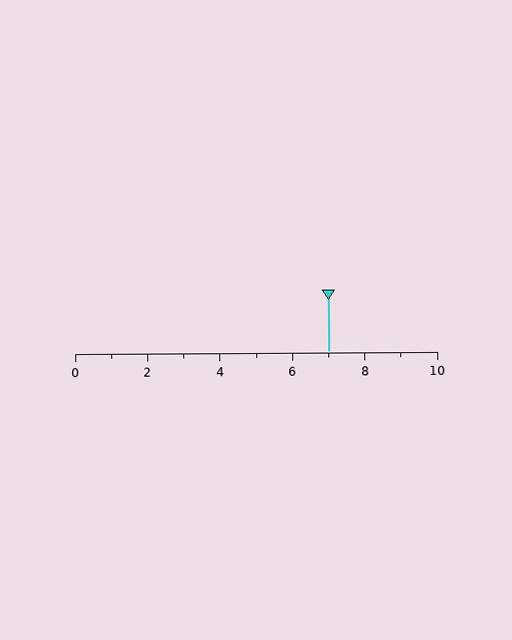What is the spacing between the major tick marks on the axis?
The major ticks are spaced 2 apart.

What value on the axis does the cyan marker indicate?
The marker indicates approximately 7.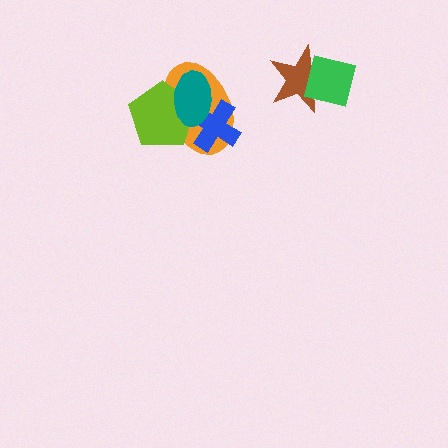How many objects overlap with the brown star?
1 object overlaps with the brown star.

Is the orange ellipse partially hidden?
Yes, it is partially covered by another shape.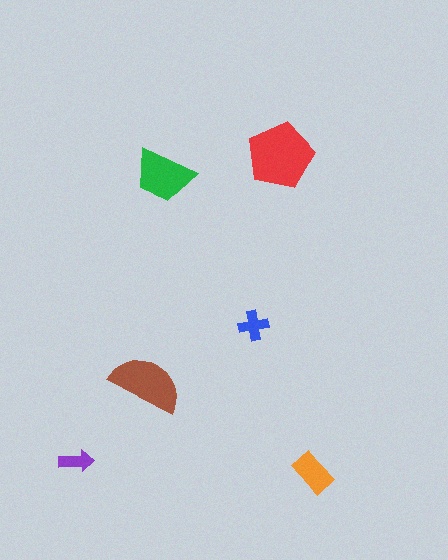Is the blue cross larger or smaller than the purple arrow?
Larger.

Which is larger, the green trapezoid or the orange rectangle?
The green trapezoid.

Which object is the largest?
The red pentagon.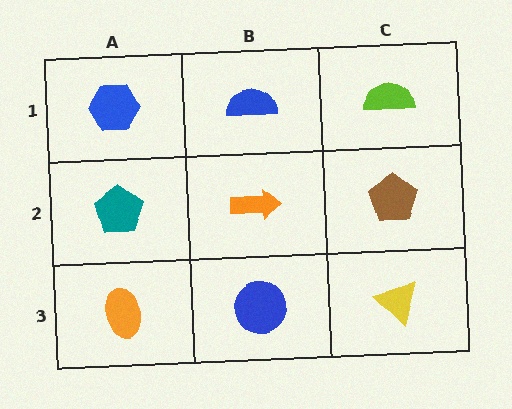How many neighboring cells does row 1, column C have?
2.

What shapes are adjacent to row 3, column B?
An orange arrow (row 2, column B), an orange ellipse (row 3, column A), a yellow triangle (row 3, column C).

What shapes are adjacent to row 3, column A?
A teal pentagon (row 2, column A), a blue circle (row 3, column B).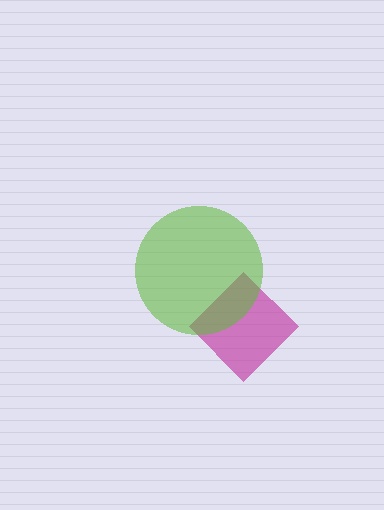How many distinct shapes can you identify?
There are 2 distinct shapes: a magenta diamond, a lime circle.